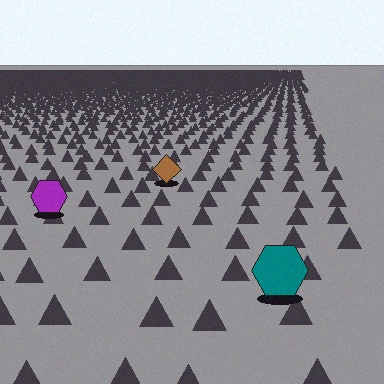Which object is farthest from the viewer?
The brown diamond is farthest from the viewer. It appears smaller and the ground texture around it is denser.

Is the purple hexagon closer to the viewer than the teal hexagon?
No. The teal hexagon is closer — you can tell from the texture gradient: the ground texture is coarser near it.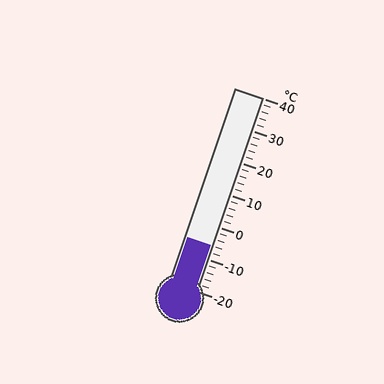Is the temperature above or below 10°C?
The temperature is below 10°C.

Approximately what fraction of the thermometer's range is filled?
The thermometer is filled to approximately 25% of its range.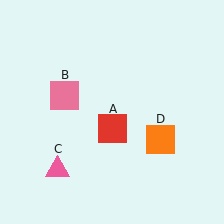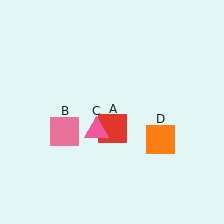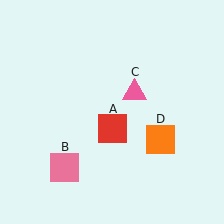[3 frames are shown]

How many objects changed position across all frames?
2 objects changed position: pink square (object B), pink triangle (object C).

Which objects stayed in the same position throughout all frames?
Red square (object A) and orange square (object D) remained stationary.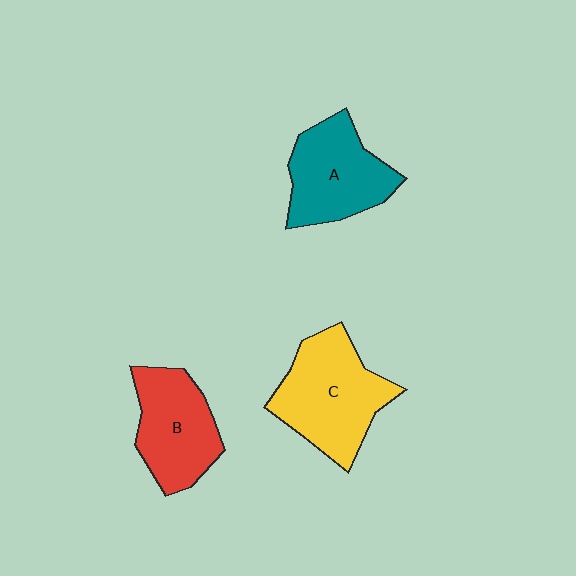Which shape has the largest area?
Shape C (yellow).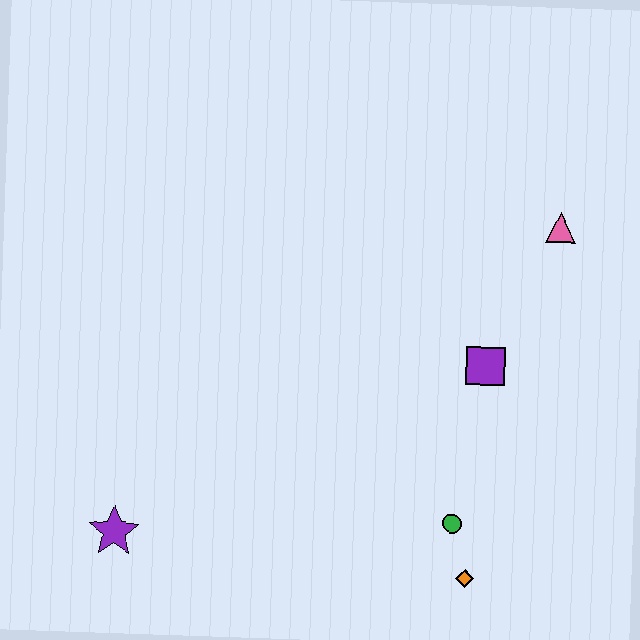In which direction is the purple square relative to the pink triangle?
The purple square is below the pink triangle.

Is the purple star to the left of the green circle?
Yes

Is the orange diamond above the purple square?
No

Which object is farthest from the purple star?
The pink triangle is farthest from the purple star.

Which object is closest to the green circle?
The orange diamond is closest to the green circle.